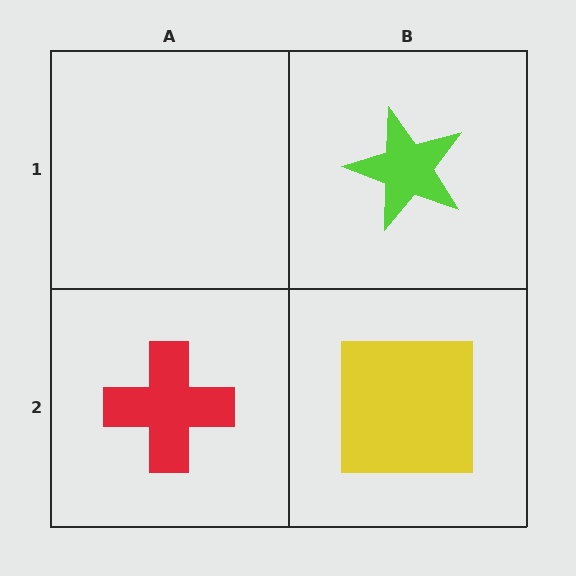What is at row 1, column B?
A lime star.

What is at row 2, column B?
A yellow square.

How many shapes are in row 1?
1 shape.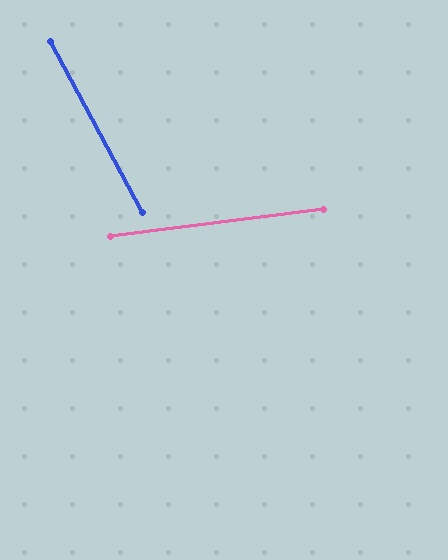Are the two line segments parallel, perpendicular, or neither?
Neither parallel nor perpendicular — they differ by about 69°.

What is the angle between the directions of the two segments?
Approximately 69 degrees.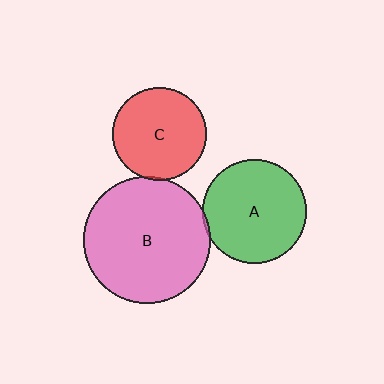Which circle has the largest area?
Circle B (pink).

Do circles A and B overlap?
Yes.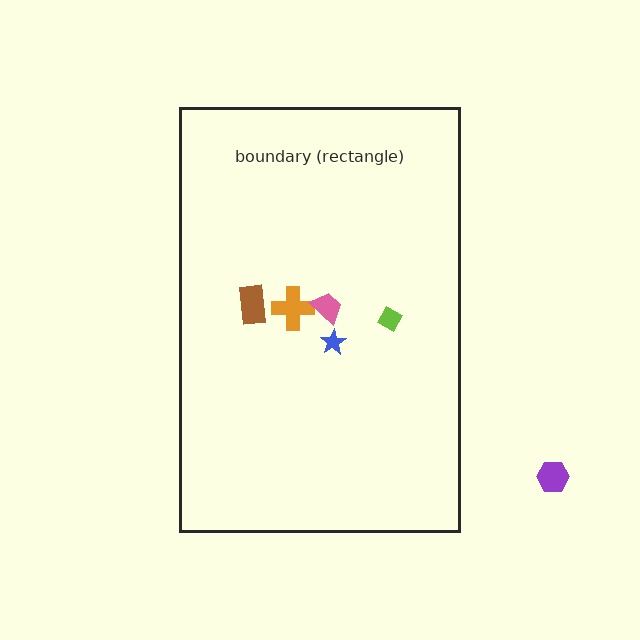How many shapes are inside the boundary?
5 inside, 1 outside.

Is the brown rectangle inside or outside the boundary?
Inside.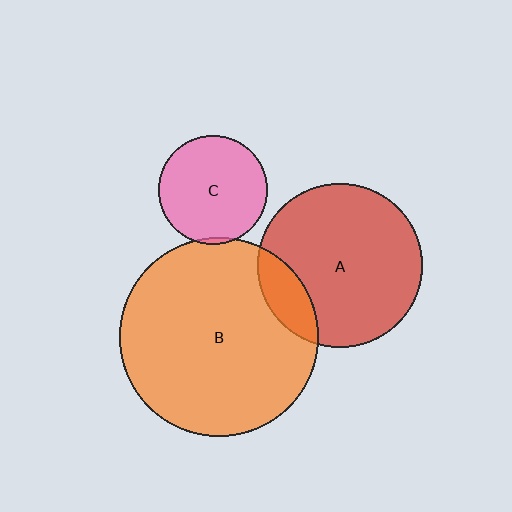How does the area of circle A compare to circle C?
Approximately 2.3 times.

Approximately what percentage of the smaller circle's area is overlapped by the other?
Approximately 5%.